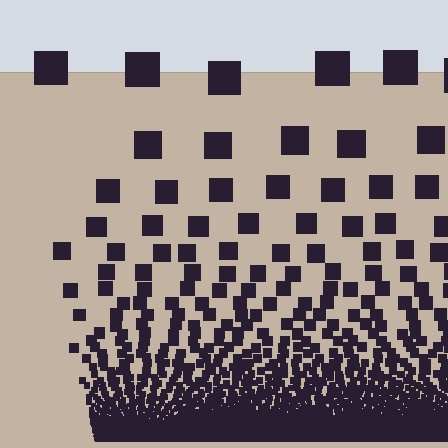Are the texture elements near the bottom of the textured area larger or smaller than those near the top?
Smaller. The gradient is inverted — elements near the bottom are smaller and denser.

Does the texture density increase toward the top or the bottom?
Density increases toward the bottom.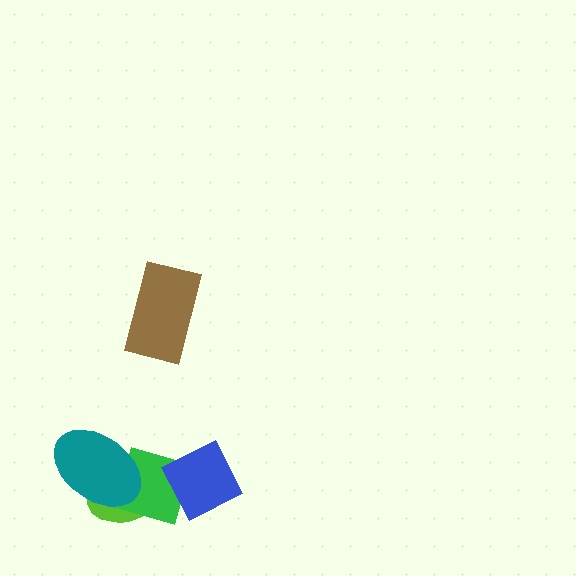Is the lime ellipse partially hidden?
Yes, it is partially covered by another shape.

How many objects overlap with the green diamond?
3 objects overlap with the green diamond.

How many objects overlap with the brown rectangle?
0 objects overlap with the brown rectangle.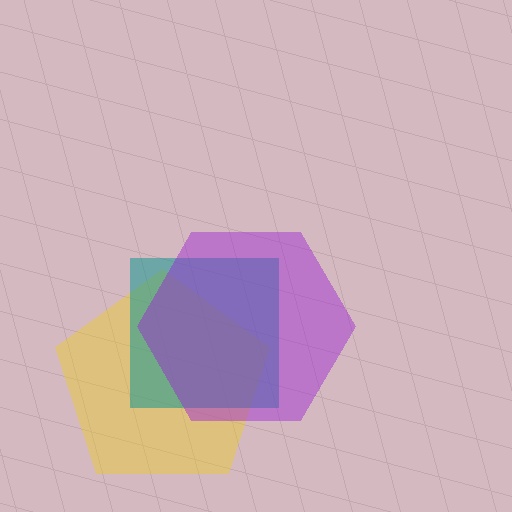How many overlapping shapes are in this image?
There are 3 overlapping shapes in the image.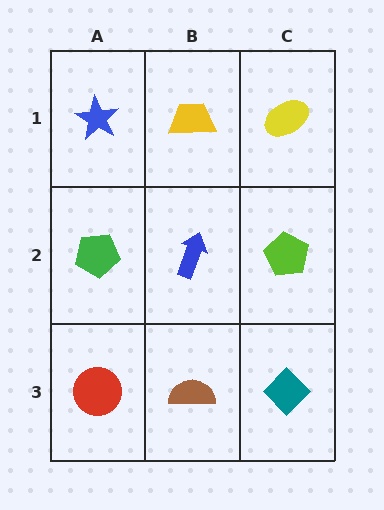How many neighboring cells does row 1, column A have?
2.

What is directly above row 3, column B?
A blue arrow.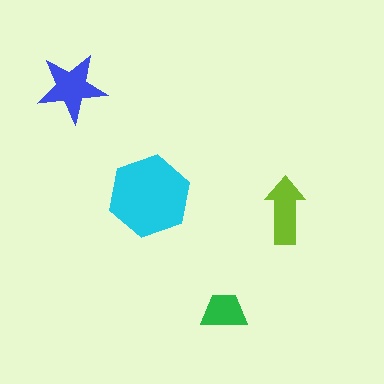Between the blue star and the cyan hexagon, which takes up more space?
The cyan hexagon.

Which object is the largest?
The cyan hexagon.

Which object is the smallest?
The green trapezoid.